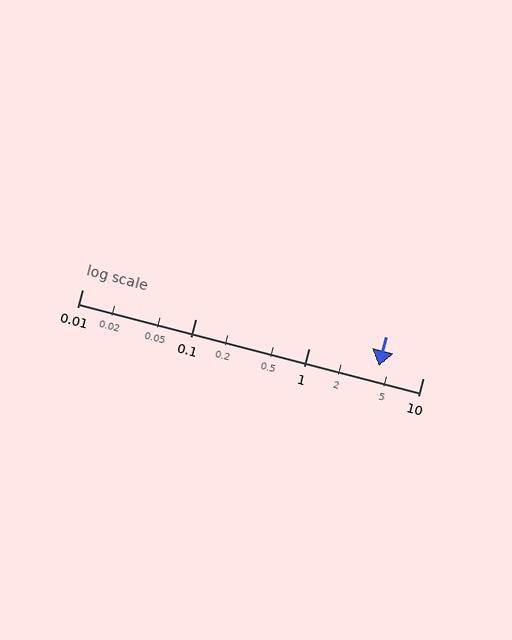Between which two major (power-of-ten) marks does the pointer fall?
The pointer is between 1 and 10.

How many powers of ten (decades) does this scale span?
The scale spans 3 decades, from 0.01 to 10.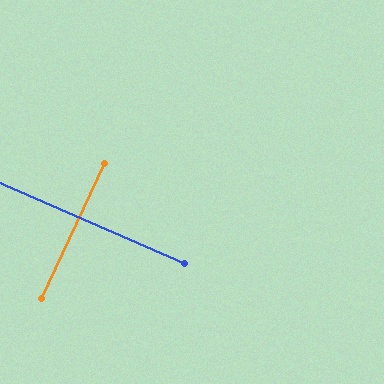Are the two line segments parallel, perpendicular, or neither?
Perpendicular — they meet at approximately 88°.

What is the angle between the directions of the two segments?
Approximately 88 degrees.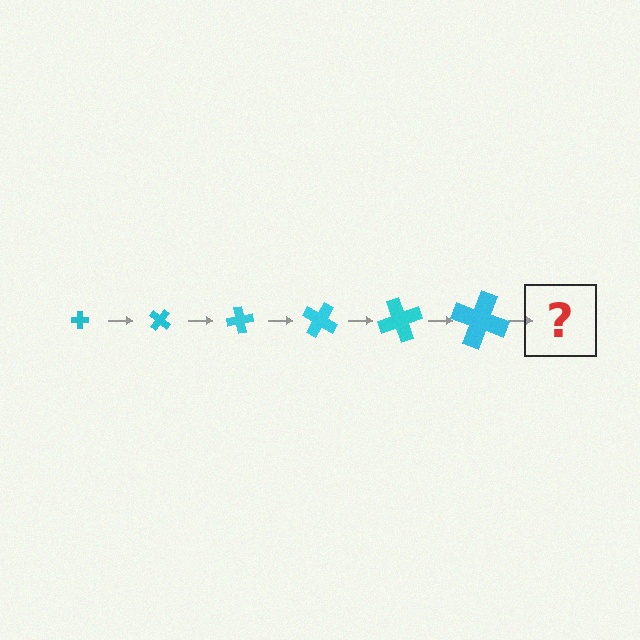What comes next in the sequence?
The next element should be a cross, larger than the previous one and rotated 240 degrees from the start.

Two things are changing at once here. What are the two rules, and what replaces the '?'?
The two rules are that the cross grows larger each step and it rotates 40 degrees each step. The '?' should be a cross, larger than the previous one and rotated 240 degrees from the start.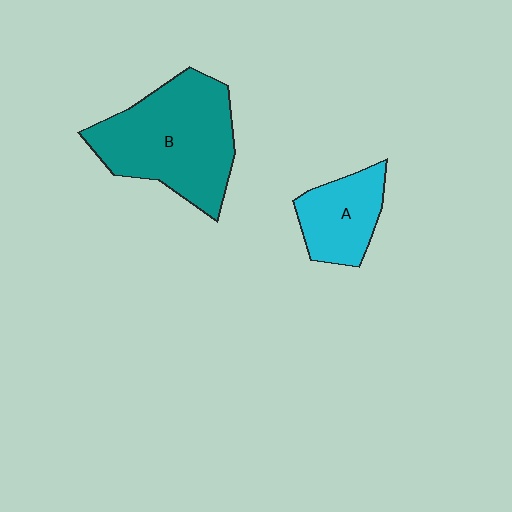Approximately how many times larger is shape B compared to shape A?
Approximately 2.1 times.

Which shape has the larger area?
Shape B (teal).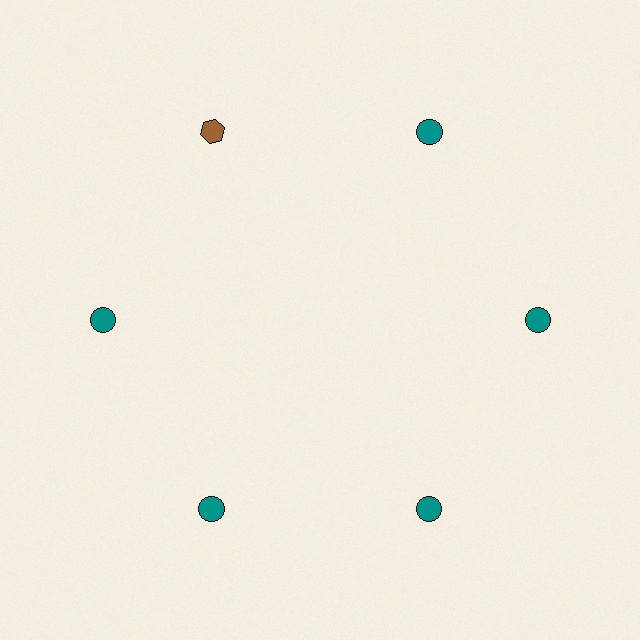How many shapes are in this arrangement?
There are 6 shapes arranged in a ring pattern.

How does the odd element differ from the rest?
It differs in both color (brown instead of teal) and shape (hexagon instead of circle).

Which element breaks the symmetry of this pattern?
The brown hexagon at roughly the 11 o'clock position breaks the symmetry. All other shapes are teal circles.